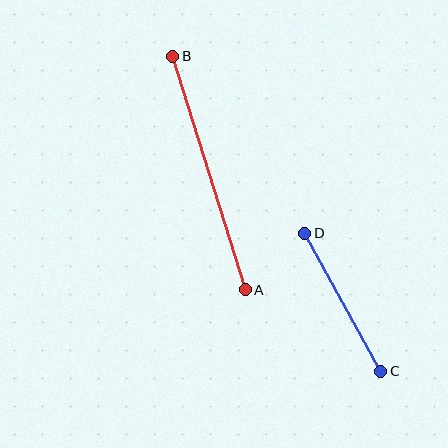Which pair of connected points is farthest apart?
Points A and B are farthest apart.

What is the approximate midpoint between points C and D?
The midpoint is at approximately (343, 302) pixels.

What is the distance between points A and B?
The distance is approximately 244 pixels.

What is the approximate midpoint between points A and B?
The midpoint is at approximately (209, 173) pixels.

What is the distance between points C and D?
The distance is approximately 158 pixels.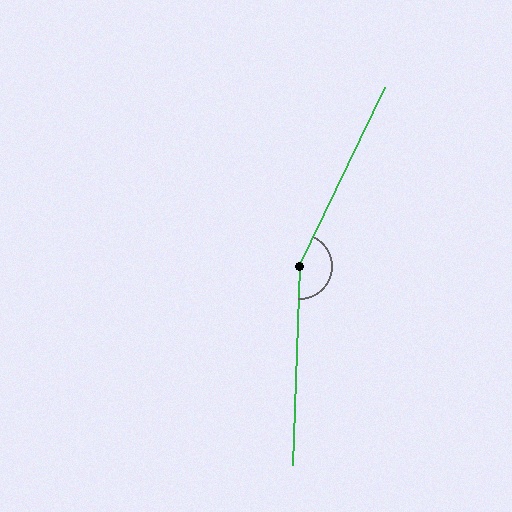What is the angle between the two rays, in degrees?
Approximately 156 degrees.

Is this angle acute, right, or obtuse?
It is obtuse.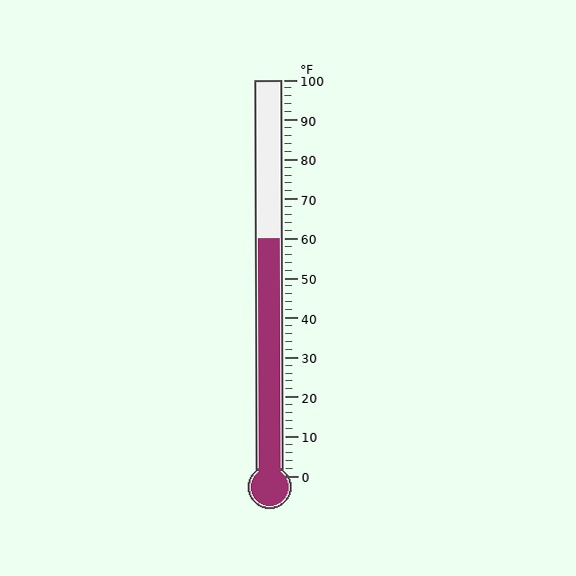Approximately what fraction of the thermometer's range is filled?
The thermometer is filled to approximately 60% of its range.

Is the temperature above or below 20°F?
The temperature is above 20°F.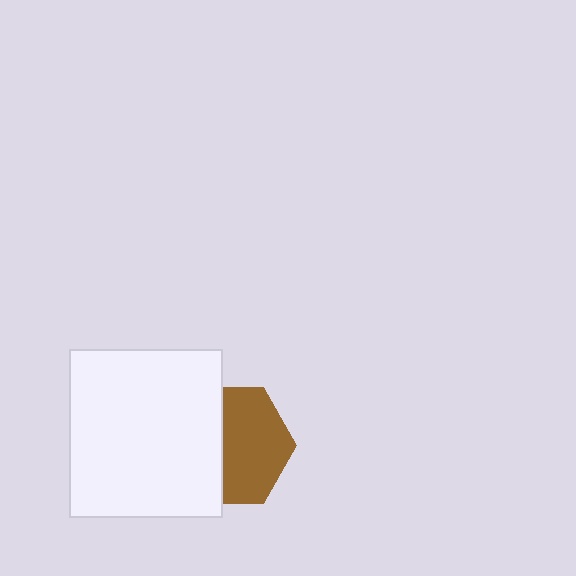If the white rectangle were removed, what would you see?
You would see the complete brown hexagon.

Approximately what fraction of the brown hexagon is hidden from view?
Roughly 44% of the brown hexagon is hidden behind the white rectangle.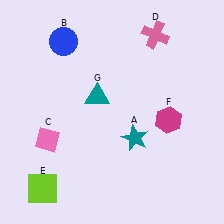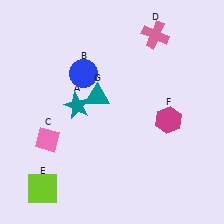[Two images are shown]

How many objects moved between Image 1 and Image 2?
2 objects moved between the two images.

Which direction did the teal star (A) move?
The teal star (A) moved left.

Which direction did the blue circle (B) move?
The blue circle (B) moved down.